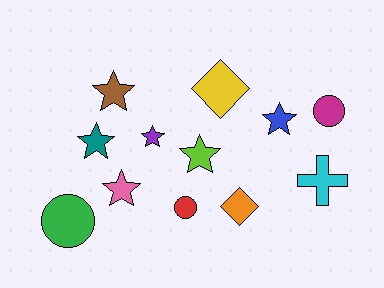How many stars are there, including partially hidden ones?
There are 6 stars.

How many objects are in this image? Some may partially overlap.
There are 12 objects.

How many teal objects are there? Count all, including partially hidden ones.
There is 1 teal object.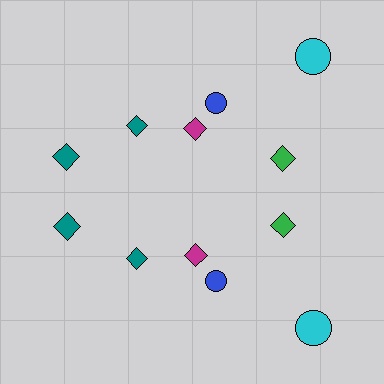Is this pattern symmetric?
Yes, this pattern has bilateral (reflection) symmetry.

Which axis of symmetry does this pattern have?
The pattern has a horizontal axis of symmetry running through the center of the image.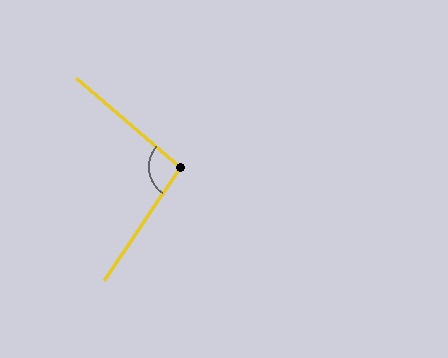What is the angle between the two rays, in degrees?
Approximately 96 degrees.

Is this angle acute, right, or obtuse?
It is obtuse.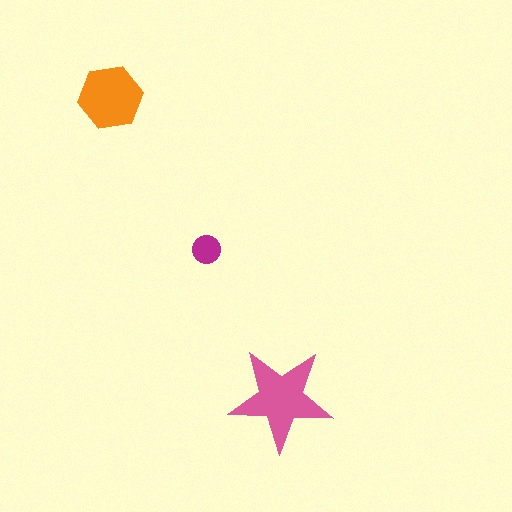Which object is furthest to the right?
The pink star is rightmost.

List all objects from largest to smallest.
The pink star, the orange hexagon, the magenta circle.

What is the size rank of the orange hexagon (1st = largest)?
2nd.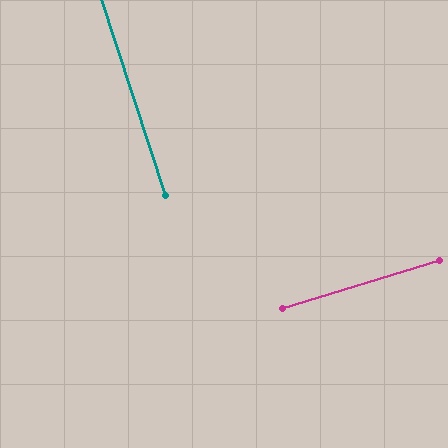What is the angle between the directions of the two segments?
Approximately 89 degrees.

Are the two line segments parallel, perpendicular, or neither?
Perpendicular — they meet at approximately 89°.